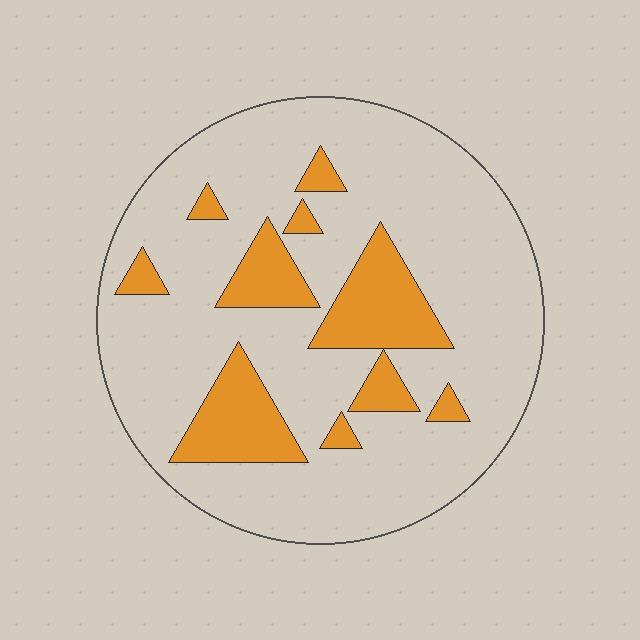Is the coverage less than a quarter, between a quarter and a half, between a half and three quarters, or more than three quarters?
Less than a quarter.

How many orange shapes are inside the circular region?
10.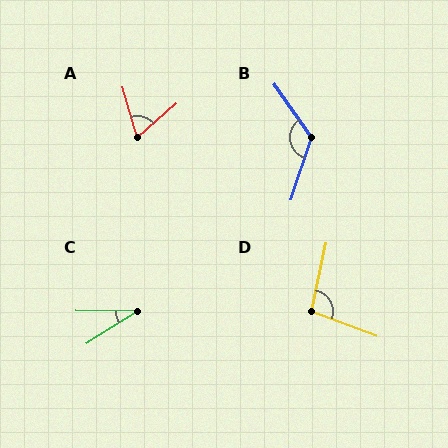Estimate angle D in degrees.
Approximately 99 degrees.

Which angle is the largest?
B, at approximately 128 degrees.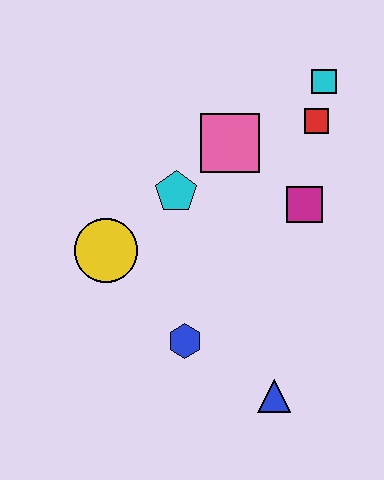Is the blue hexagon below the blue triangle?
No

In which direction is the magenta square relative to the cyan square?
The magenta square is below the cyan square.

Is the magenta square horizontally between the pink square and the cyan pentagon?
No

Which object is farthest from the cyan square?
The blue triangle is farthest from the cyan square.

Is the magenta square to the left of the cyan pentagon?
No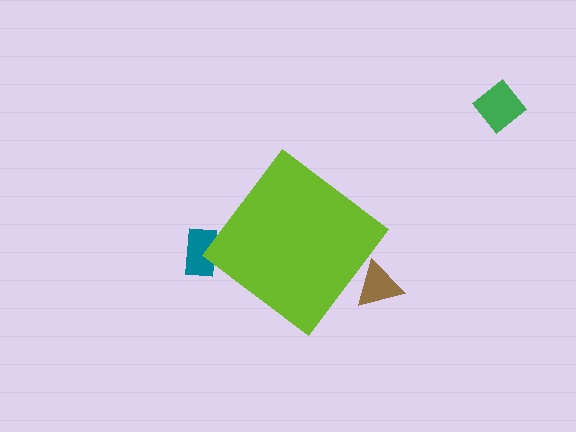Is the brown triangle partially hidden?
Yes, the brown triangle is partially hidden behind the lime diamond.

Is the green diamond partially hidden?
No, the green diamond is fully visible.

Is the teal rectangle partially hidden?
Yes, the teal rectangle is partially hidden behind the lime diamond.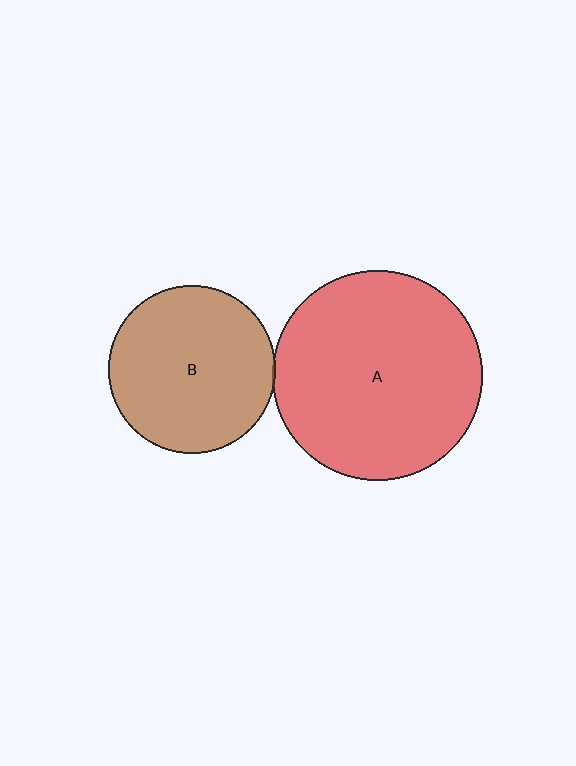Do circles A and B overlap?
Yes.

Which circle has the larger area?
Circle A (red).